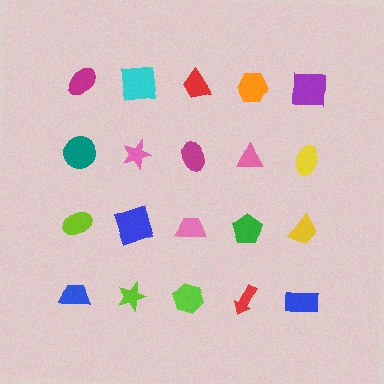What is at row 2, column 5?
A yellow ellipse.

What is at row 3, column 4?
A green pentagon.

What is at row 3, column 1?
A lime ellipse.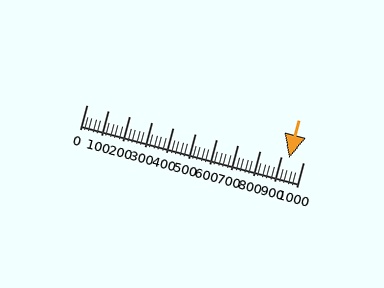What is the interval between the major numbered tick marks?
The major tick marks are spaced 100 units apart.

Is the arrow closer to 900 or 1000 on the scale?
The arrow is closer to 900.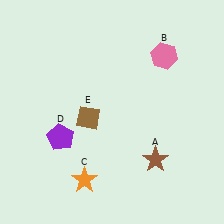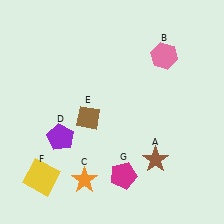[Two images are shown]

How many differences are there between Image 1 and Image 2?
There are 2 differences between the two images.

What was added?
A yellow square (F), a magenta pentagon (G) were added in Image 2.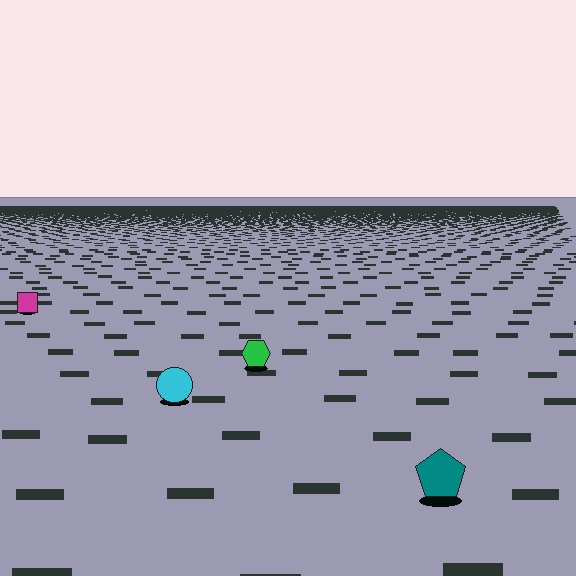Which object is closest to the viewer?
The teal pentagon is closest. The texture marks near it are larger and more spread out.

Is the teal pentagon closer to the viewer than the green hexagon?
Yes. The teal pentagon is closer — you can tell from the texture gradient: the ground texture is coarser near it.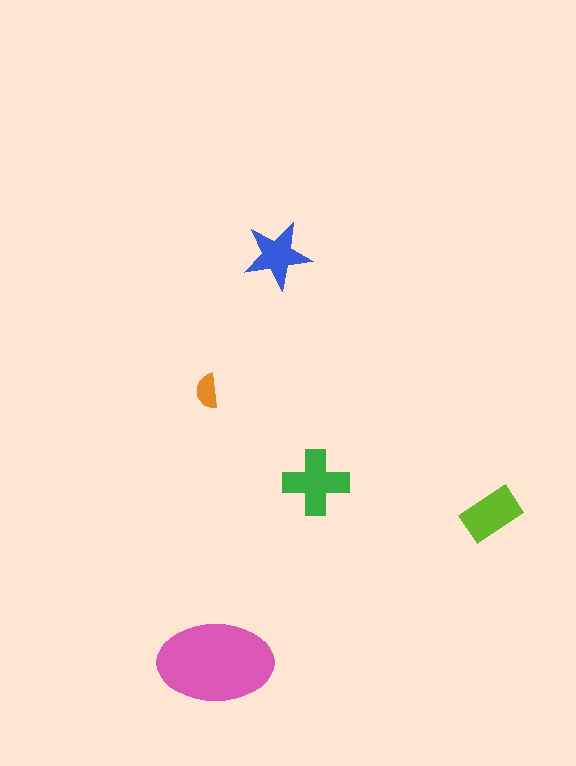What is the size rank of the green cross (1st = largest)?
2nd.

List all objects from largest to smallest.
The pink ellipse, the green cross, the lime rectangle, the blue star, the orange semicircle.